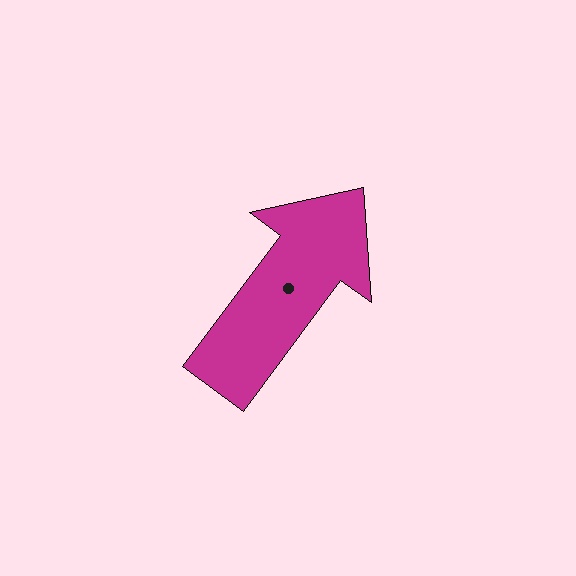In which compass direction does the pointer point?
Northeast.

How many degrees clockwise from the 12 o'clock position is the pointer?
Approximately 37 degrees.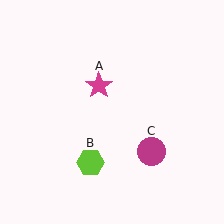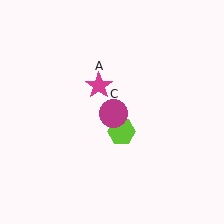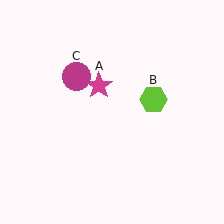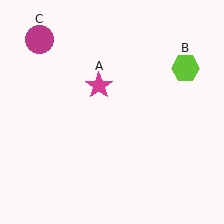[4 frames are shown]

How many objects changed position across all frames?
2 objects changed position: lime hexagon (object B), magenta circle (object C).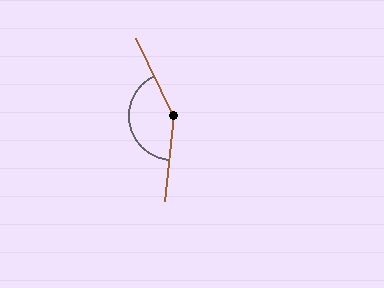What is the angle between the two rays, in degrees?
Approximately 148 degrees.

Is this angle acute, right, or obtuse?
It is obtuse.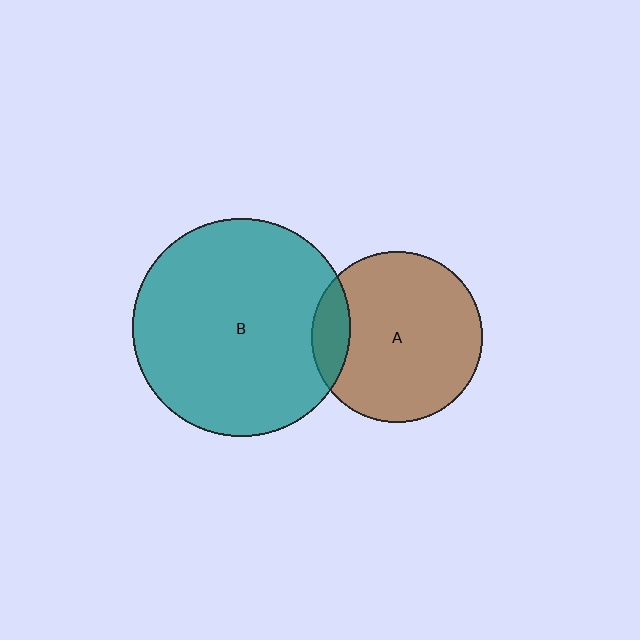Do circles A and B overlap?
Yes.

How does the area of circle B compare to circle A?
Approximately 1.6 times.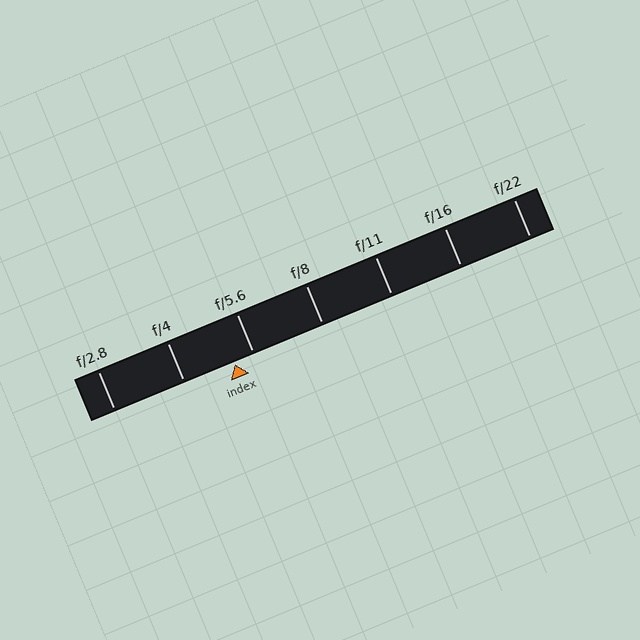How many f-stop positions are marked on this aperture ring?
There are 7 f-stop positions marked.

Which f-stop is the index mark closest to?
The index mark is closest to f/5.6.